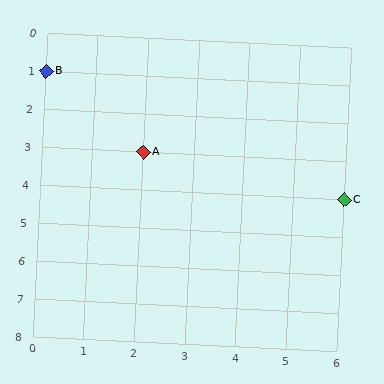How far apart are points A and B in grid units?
Points A and B are 2 columns and 2 rows apart (about 2.8 grid units diagonally).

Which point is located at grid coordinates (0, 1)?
Point B is at (0, 1).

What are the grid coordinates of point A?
Point A is at grid coordinates (2, 3).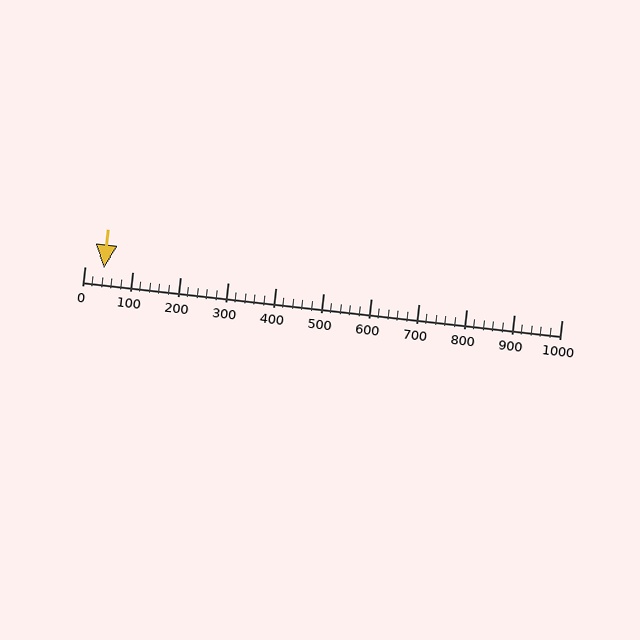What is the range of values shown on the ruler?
The ruler shows values from 0 to 1000.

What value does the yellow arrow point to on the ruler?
The yellow arrow points to approximately 40.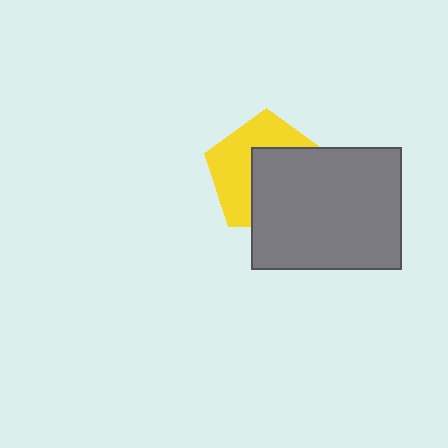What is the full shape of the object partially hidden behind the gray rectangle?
The partially hidden object is a yellow pentagon.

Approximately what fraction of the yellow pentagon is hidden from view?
Roughly 51% of the yellow pentagon is hidden behind the gray rectangle.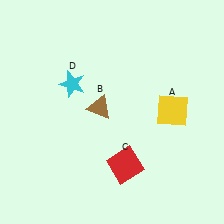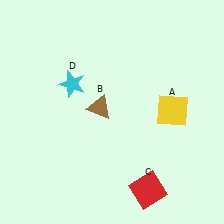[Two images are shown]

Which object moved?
The red square (C) moved down.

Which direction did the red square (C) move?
The red square (C) moved down.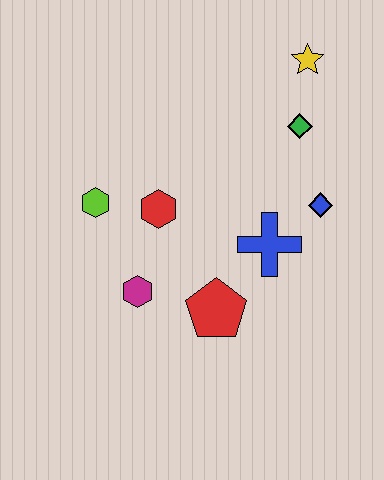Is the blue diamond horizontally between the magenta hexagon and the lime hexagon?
No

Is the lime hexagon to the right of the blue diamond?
No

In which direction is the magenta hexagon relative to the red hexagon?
The magenta hexagon is below the red hexagon.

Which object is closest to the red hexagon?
The lime hexagon is closest to the red hexagon.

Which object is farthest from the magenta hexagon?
The yellow star is farthest from the magenta hexagon.